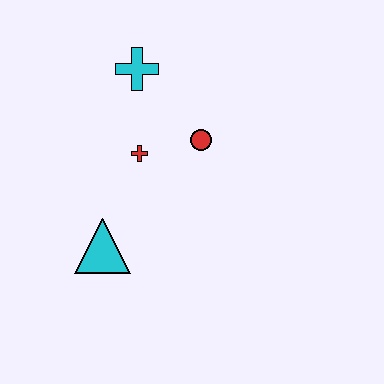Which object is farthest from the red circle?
The cyan triangle is farthest from the red circle.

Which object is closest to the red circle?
The red cross is closest to the red circle.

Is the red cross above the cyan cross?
No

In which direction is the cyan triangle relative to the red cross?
The cyan triangle is below the red cross.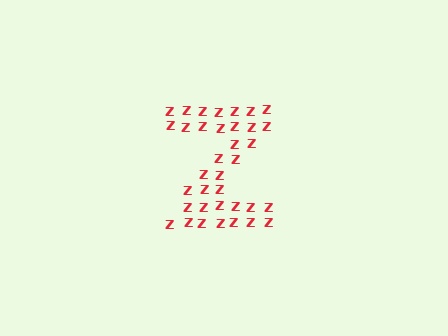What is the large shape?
The large shape is the letter Z.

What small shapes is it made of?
It is made of small letter Z's.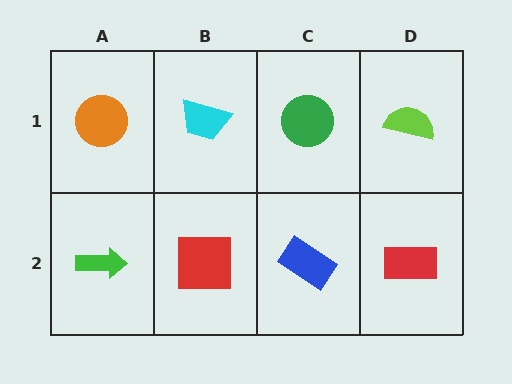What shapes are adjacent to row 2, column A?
An orange circle (row 1, column A), a red square (row 2, column B).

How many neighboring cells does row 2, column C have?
3.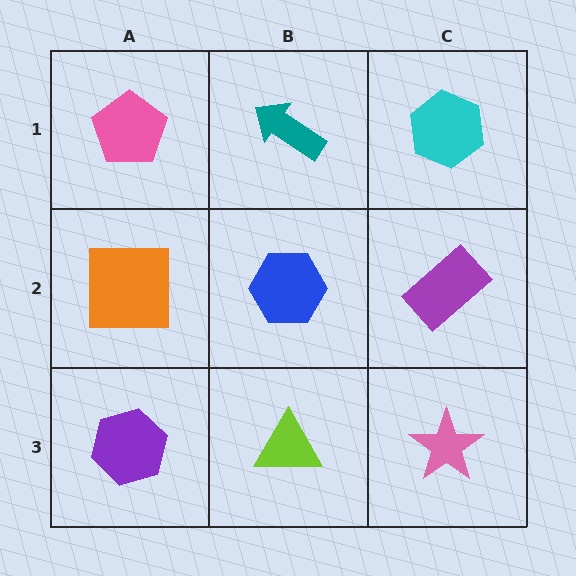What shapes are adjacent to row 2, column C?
A cyan hexagon (row 1, column C), a pink star (row 3, column C), a blue hexagon (row 2, column B).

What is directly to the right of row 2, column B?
A purple rectangle.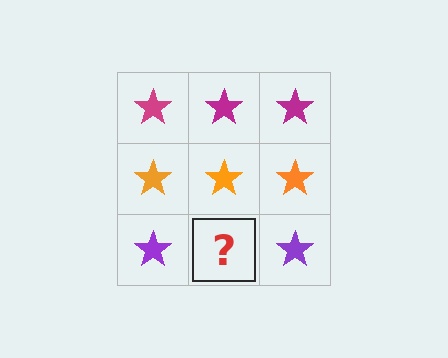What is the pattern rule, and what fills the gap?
The rule is that each row has a consistent color. The gap should be filled with a purple star.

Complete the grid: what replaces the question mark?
The question mark should be replaced with a purple star.